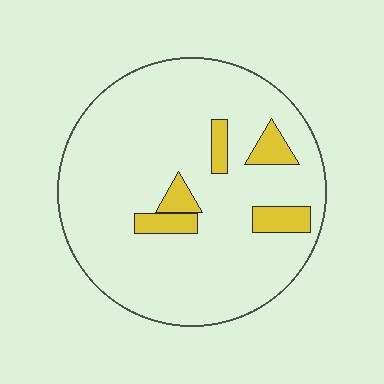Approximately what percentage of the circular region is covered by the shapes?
Approximately 10%.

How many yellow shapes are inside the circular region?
5.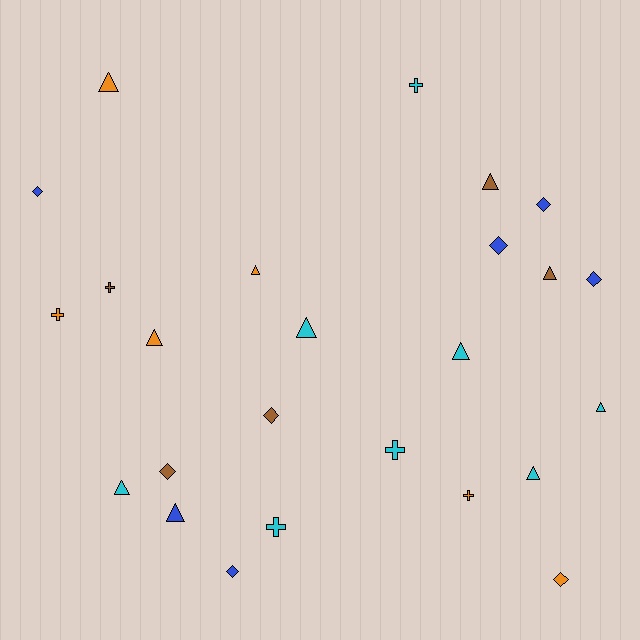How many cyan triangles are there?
There are 5 cyan triangles.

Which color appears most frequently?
Cyan, with 8 objects.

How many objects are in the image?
There are 25 objects.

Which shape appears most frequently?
Triangle, with 11 objects.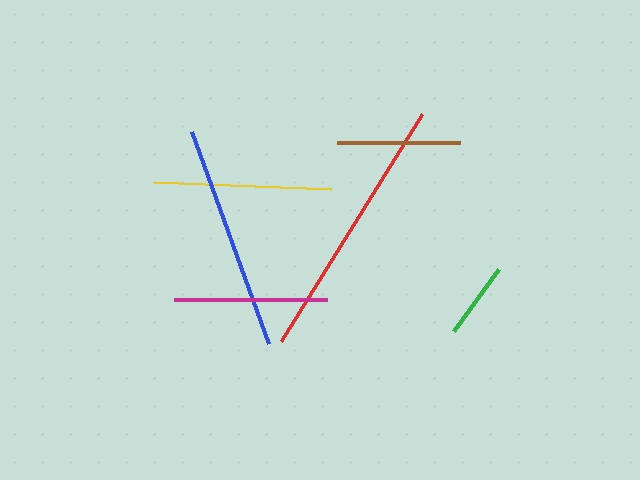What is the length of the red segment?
The red segment is approximately 267 pixels long.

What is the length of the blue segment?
The blue segment is approximately 226 pixels long.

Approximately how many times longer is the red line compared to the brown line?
The red line is approximately 2.2 times the length of the brown line.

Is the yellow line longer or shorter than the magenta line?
The yellow line is longer than the magenta line.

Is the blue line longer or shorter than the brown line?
The blue line is longer than the brown line.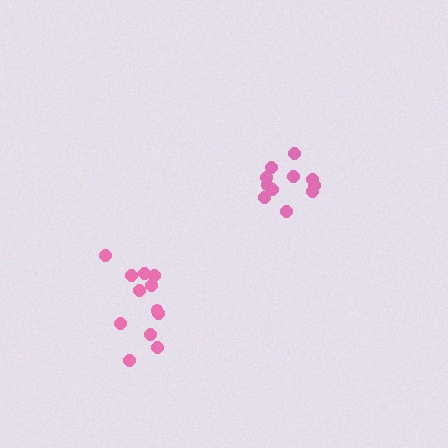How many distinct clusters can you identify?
There are 2 distinct clusters.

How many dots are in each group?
Group 1: 12 dots, Group 2: 11 dots (23 total).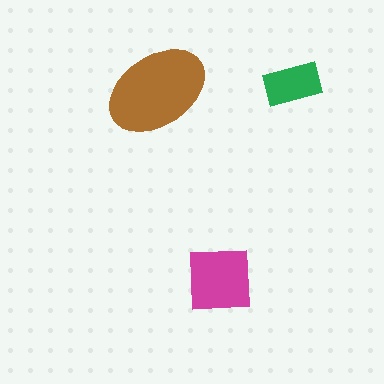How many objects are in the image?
There are 3 objects in the image.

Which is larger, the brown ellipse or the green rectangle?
The brown ellipse.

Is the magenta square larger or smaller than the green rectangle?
Larger.